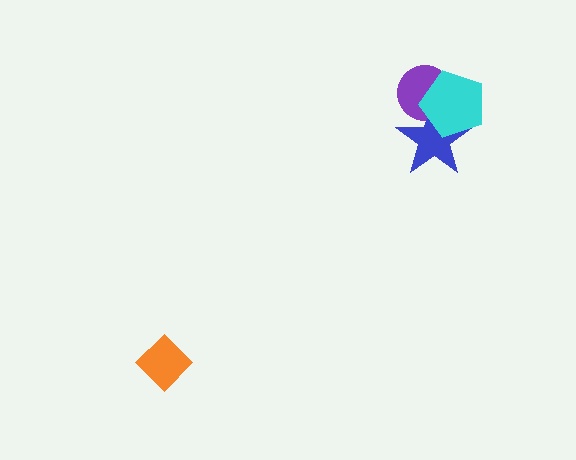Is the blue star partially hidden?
Yes, it is partially covered by another shape.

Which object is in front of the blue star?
The cyan pentagon is in front of the blue star.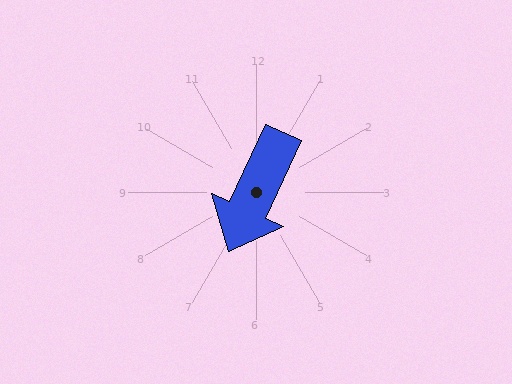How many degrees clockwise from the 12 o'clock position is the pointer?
Approximately 205 degrees.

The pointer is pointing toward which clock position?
Roughly 7 o'clock.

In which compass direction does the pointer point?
Southwest.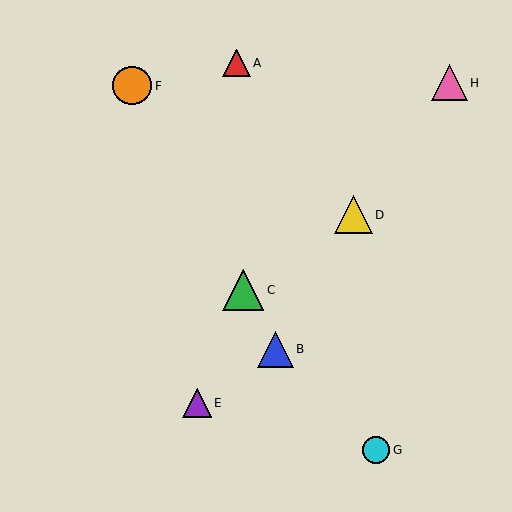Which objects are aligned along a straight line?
Objects B, C, F are aligned along a straight line.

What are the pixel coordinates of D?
Object D is at (354, 215).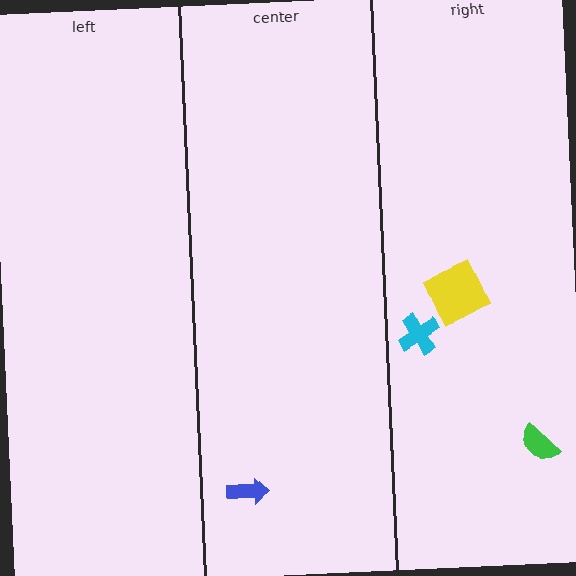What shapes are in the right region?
The cyan cross, the yellow square, the green semicircle.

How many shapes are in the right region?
3.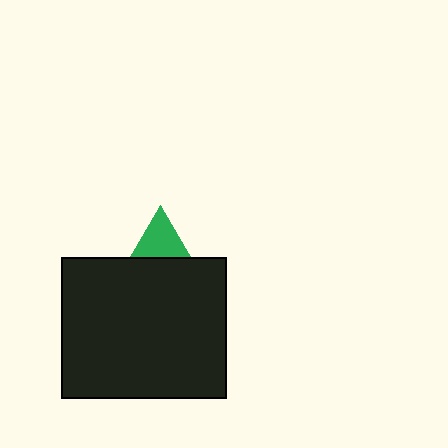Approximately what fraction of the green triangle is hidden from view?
Roughly 57% of the green triangle is hidden behind the black rectangle.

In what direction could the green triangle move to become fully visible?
The green triangle could move up. That would shift it out from behind the black rectangle entirely.